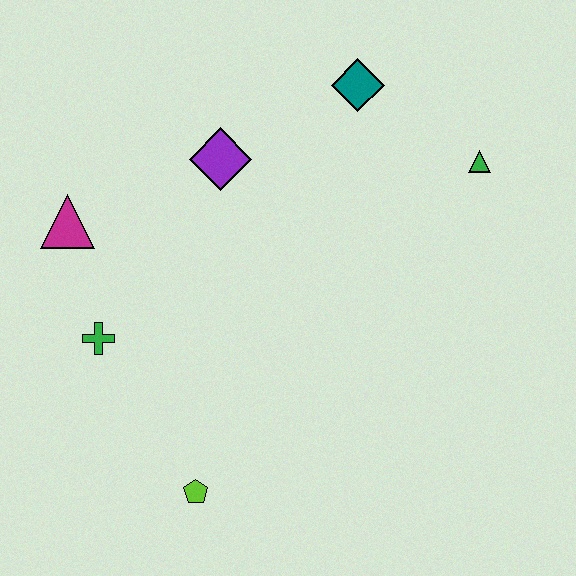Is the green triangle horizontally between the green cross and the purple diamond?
No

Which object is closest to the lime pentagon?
The green cross is closest to the lime pentagon.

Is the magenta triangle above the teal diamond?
No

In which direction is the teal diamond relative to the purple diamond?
The teal diamond is to the right of the purple diamond.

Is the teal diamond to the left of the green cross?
No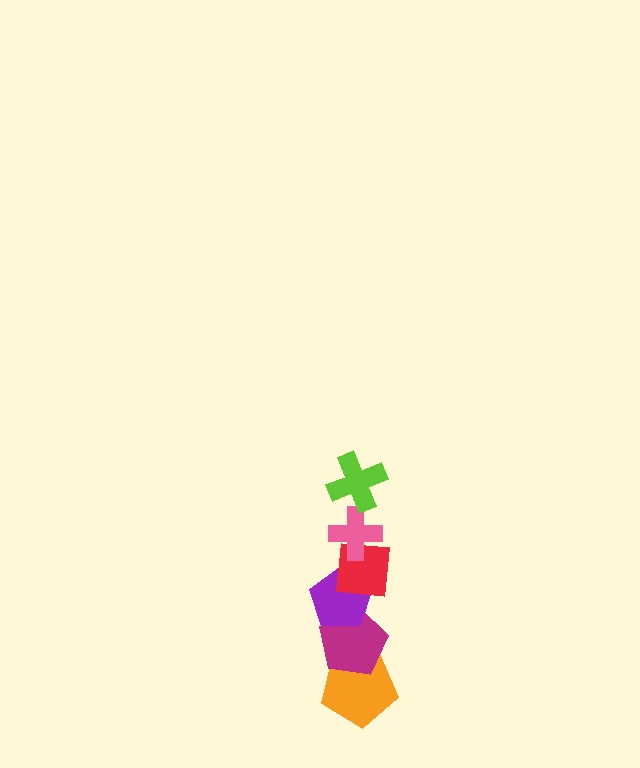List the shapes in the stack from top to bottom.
From top to bottom: the lime cross, the pink cross, the red square, the purple pentagon, the magenta pentagon, the orange pentagon.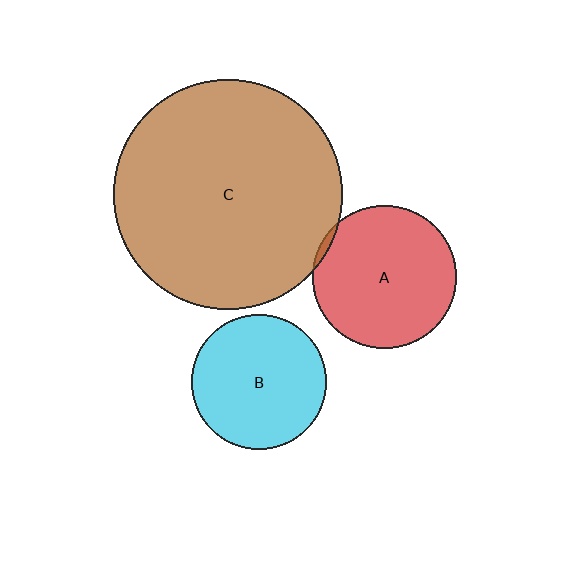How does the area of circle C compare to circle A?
Approximately 2.6 times.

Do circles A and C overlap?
Yes.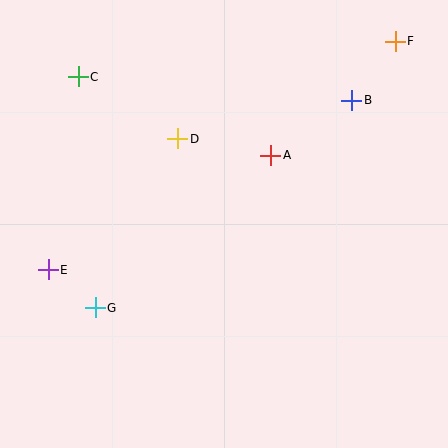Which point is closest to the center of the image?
Point A at (271, 155) is closest to the center.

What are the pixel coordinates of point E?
Point E is at (48, 270).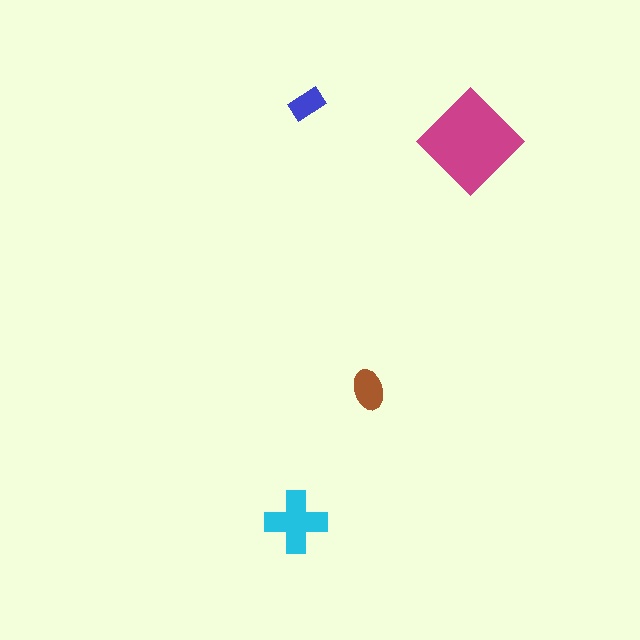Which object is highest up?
The blue rectangle is topmost.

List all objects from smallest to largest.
The blue rectangle, the brown ellipse, the cyan cross, the magenta diamond.